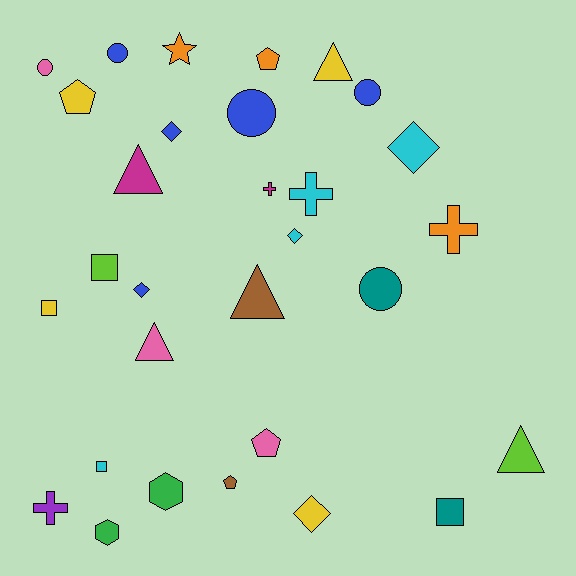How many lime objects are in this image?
There are 2 lime objects.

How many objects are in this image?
There are 30 objects.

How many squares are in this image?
There are 4 squares.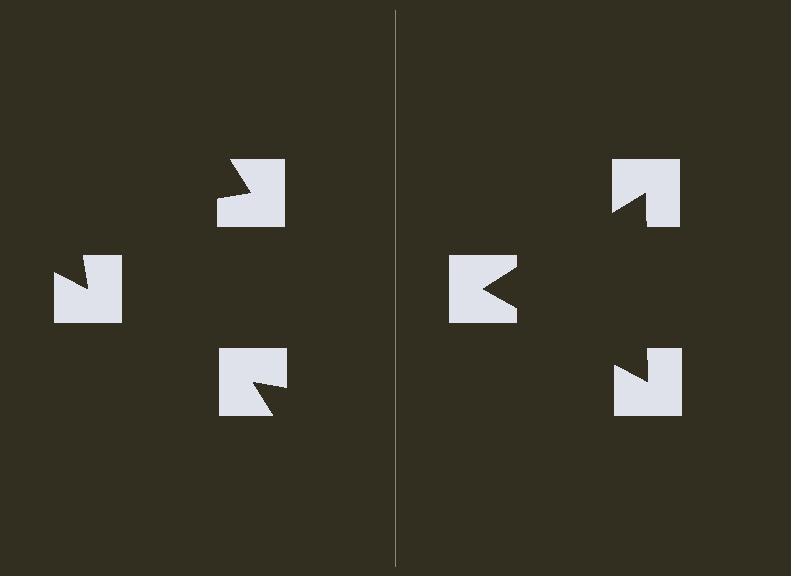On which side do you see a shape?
An illusory triangle appears on the right side. On the left side the wedge cuts are rotated, so no coherent shape forms.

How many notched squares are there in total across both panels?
6 — 3 on each side.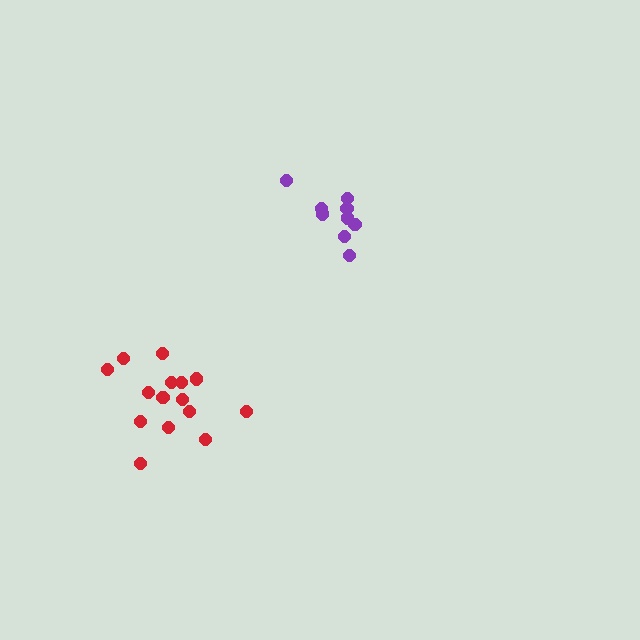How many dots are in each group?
Group 1: 9 dots, Group 2: 15 dots (24 total).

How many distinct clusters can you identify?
There are 2 distinct clusters.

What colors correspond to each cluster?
The clusters are colored: purple, red.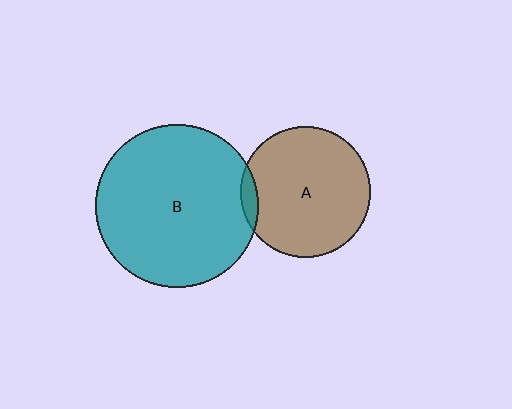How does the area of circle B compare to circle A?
Approximately 1.6 times.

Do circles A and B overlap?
Yes.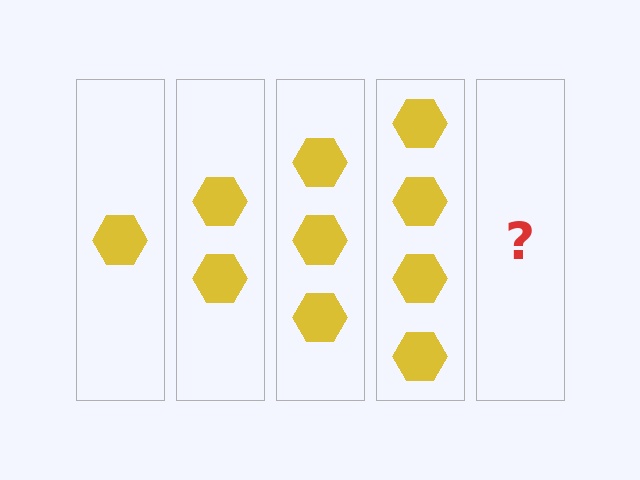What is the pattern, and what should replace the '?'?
The pattern is that each step adds one more hexagon. The '?' should be 5 hexagons.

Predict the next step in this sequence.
The next step is 5 hexagons.